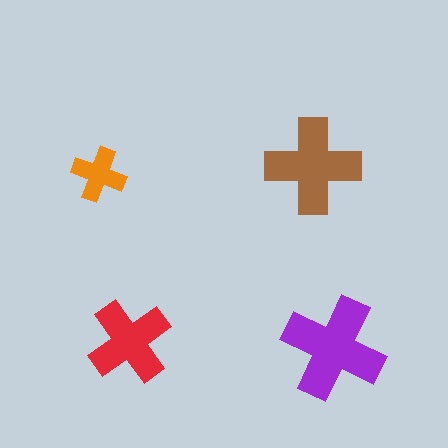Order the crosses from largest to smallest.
the purple one, the brown one, the red one, the orange one.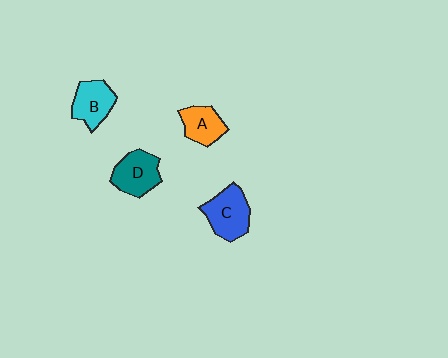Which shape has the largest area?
Shape C (blue).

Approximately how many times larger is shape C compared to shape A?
Approximately 1.4 times.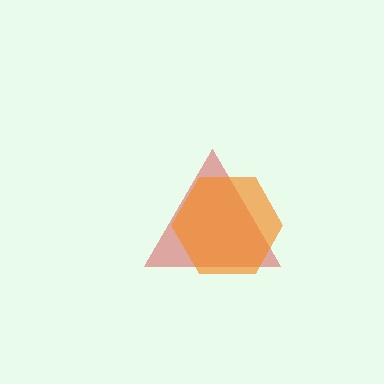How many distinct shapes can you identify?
There are 2 distinct shapes: a red triangle, an orange hexagon.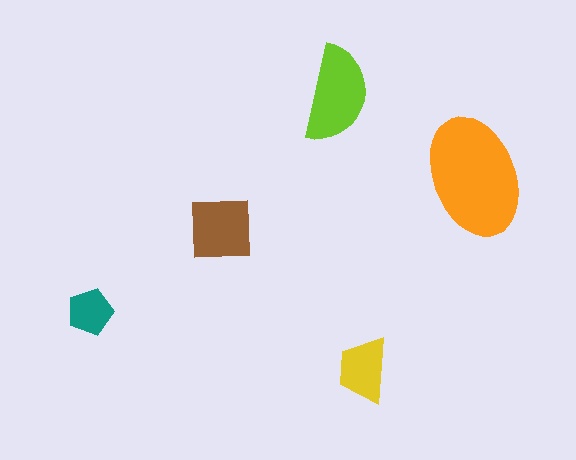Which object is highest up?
The lime semicircle is topmost.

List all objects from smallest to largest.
The teal pentagon, the yellow trapezoid, the brown square, the lime semicircle, the orange ellipse.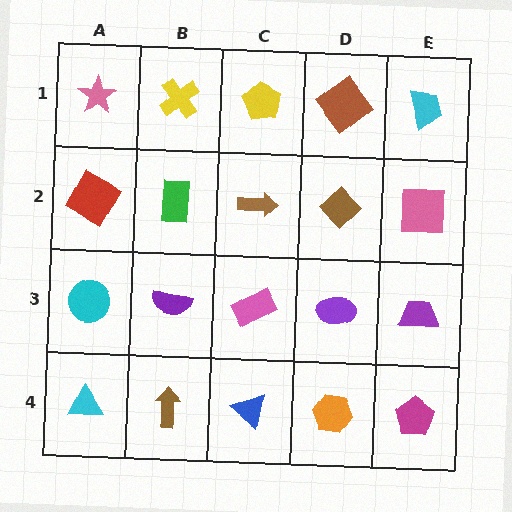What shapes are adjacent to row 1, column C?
A brown arrow (row 2, column C), a yellow cross (row 1, column B), a brown diamond (row 1, column D).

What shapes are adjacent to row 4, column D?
A purple ellipse (row 3, column D), a blue triangle (row 4, column C), a magenta pentagon (row 4, column E).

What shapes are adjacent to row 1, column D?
A brown diamond (row 2, column D), a yellow pentagon (row 1, column C), a cyan trapezoid (row 1, column E).